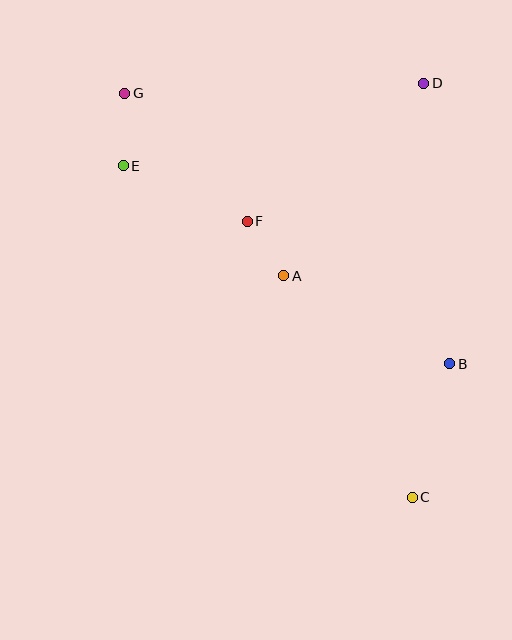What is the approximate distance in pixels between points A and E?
The distance between A and E is approximately 194 pixels.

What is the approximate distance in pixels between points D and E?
The distance between D and E is approximately 311 pixels.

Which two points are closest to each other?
Points A and F are closest to each other.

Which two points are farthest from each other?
Points C and G are farthest from each other.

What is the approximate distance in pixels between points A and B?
The distance between A and B is approximately 188 pixels.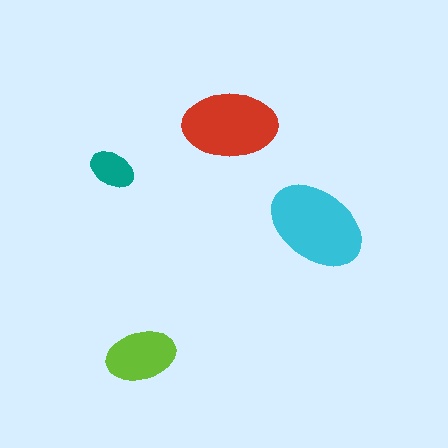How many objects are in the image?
There are 4 objects in the image.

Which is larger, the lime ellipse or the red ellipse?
The red one.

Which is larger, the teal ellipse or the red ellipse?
The red one.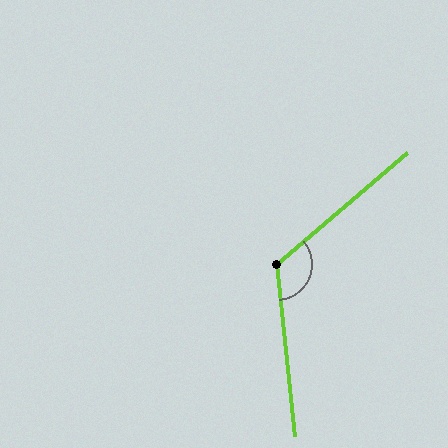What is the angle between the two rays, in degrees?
Approximately 125 degrees.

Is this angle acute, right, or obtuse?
It is obtuse.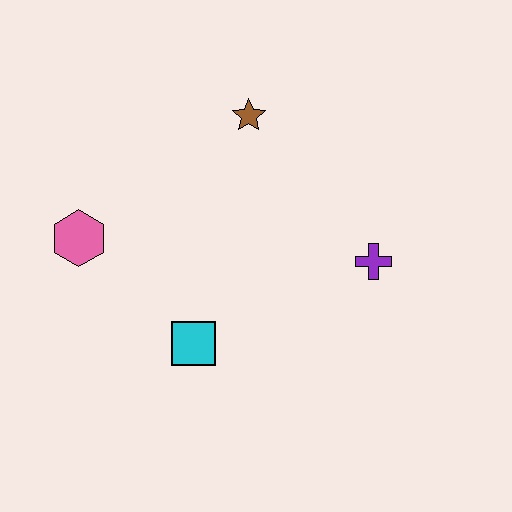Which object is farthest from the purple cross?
The pink hexagon is farthest from the purple cross.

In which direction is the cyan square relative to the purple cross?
The cyan square is to the left of the purple cross.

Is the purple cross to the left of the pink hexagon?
No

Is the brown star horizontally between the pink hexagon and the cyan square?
No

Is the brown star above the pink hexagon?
Yes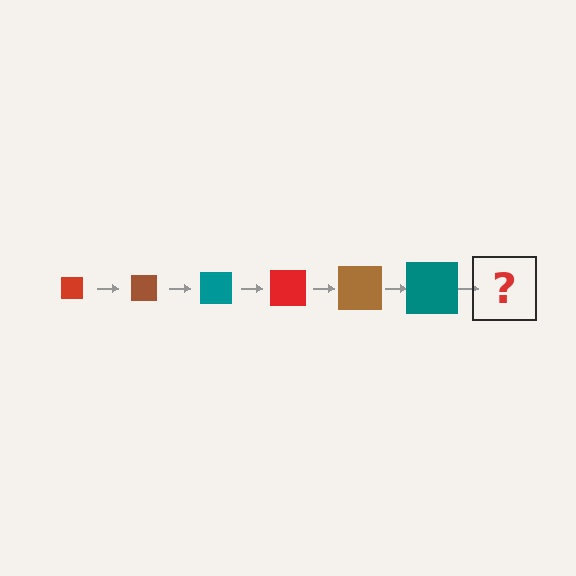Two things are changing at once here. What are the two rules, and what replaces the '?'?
The two rules are that the square grows larger each step and the color cycles through red, brown, and teal. The '?' should be a red square, larger than the previous one.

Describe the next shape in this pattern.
It should be a red square, larger than the previous one.